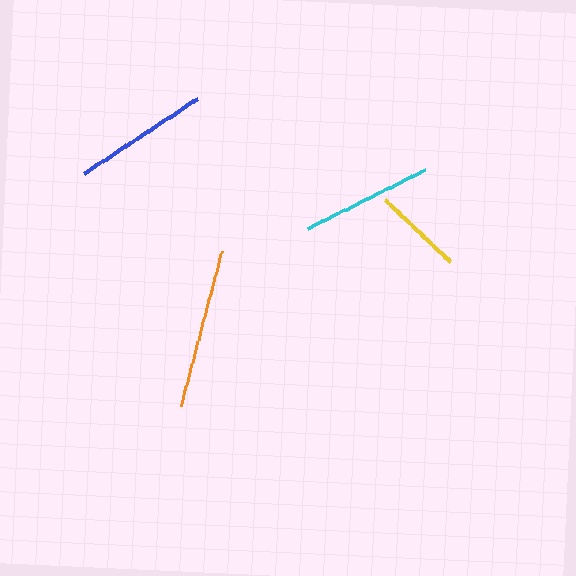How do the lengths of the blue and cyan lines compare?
The blue and cyan lines are approximately the same length.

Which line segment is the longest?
The orange line is the longest at approximately 161 pixels.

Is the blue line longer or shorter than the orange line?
The orange line is longer than the blue line.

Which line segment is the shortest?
The yellow line is the shortest at approximately 90 pixels.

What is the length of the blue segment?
The blue segment is approximately 136 pixels long.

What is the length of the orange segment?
The orange segment is approximately 161 pixels long.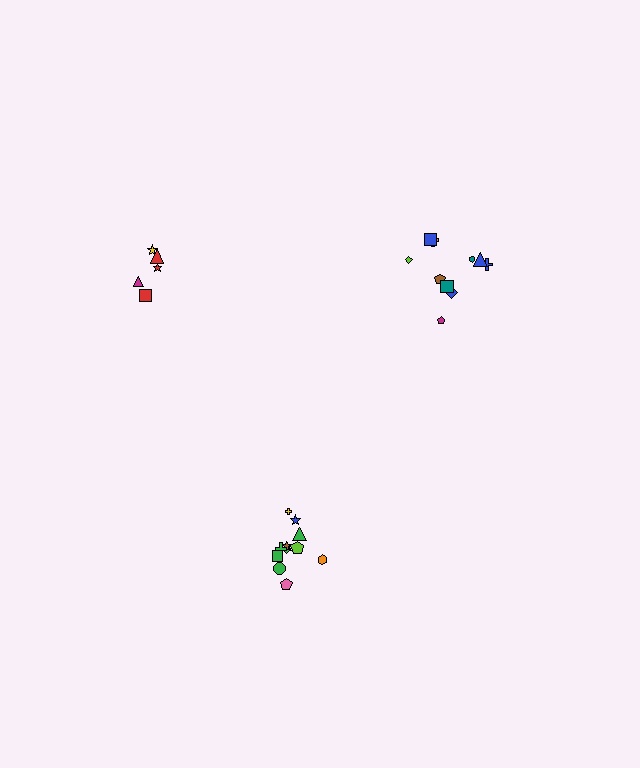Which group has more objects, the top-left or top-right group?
The top-right group.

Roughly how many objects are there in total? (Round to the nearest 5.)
Roughly 25 objects in total.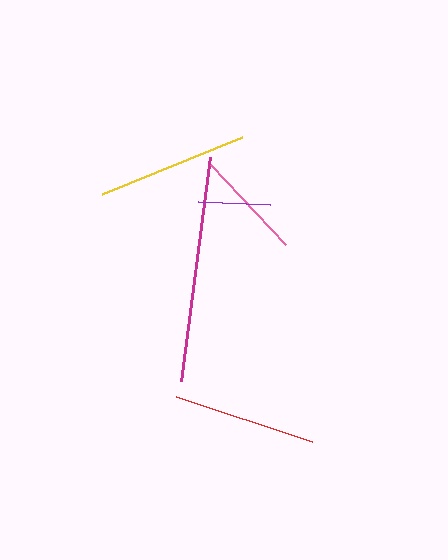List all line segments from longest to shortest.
From longest to shortest: magenta, yellow, red, pink, purple.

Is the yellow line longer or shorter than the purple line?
The yellow line is longer than the purple line.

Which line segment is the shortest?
The purple line is the shortest at approximately 73 pixels.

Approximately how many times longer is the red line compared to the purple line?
The red line is approximately 2.0 times the length of the purple line.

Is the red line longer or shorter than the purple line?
The red line is longer than the purple line.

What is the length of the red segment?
The red segment is approximately 144 pixels long.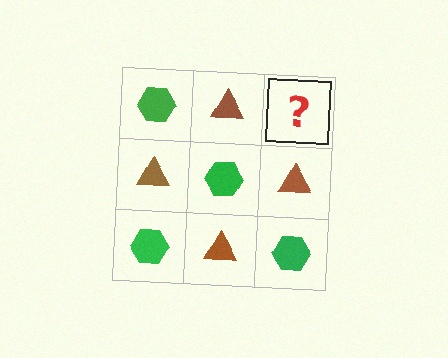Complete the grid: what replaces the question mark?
The question mark should be replaced with a green hexagon.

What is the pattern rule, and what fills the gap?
The rule is that it alternates green hexagon and brown triangle in a checkerboard pattern. The gap should be filled with a green hexagon.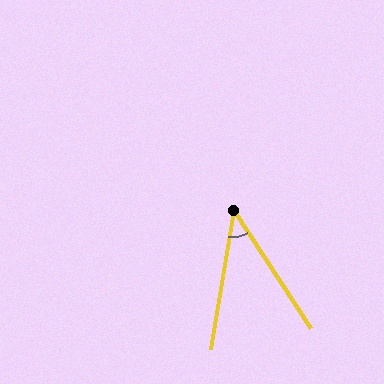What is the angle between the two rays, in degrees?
Approximately 43 degrees.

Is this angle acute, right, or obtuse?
It is acute.